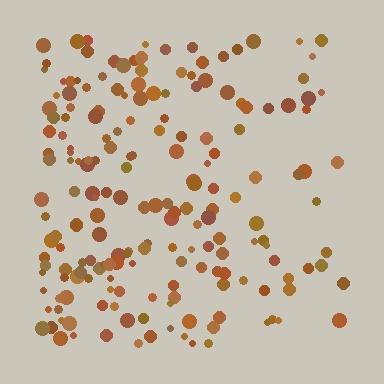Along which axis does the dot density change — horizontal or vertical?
Horizontal.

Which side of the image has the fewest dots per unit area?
The right.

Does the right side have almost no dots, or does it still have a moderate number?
Still a moderate number, just noticeably fewer than the left.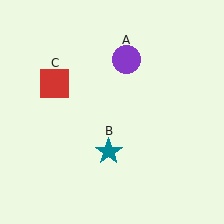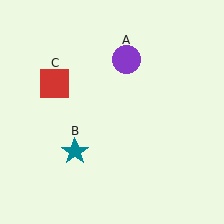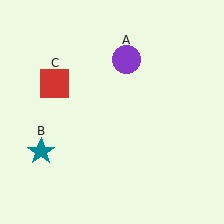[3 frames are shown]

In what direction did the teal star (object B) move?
The teal star (object B) moved left.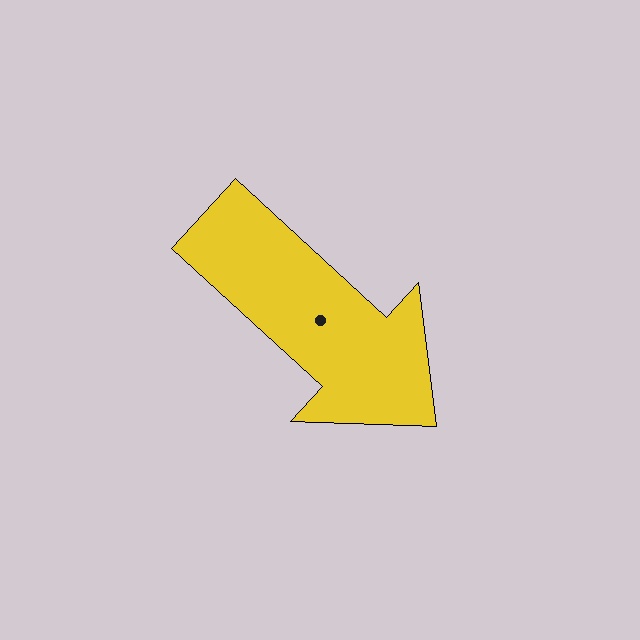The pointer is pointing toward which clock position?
Roughly 4 o'clock.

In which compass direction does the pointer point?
Southeast.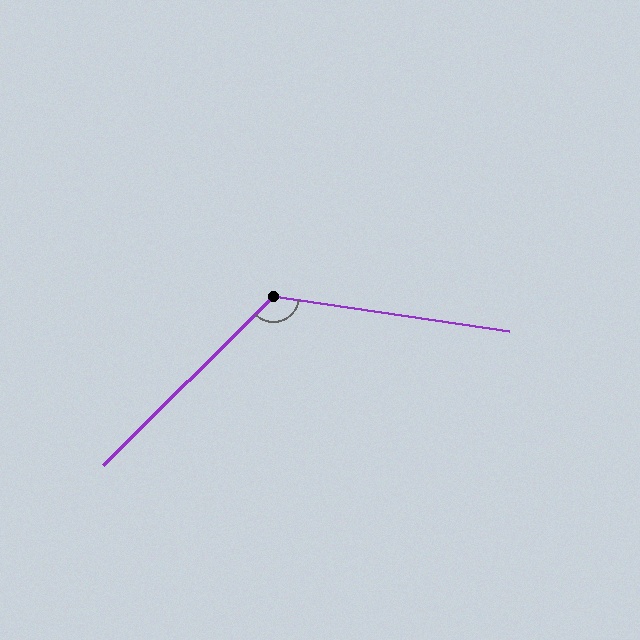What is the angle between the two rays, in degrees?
Approximately 127 degrees.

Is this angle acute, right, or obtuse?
It is obtuse.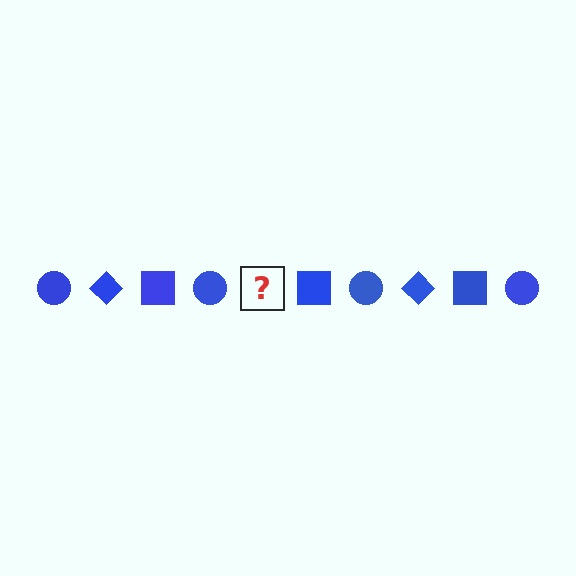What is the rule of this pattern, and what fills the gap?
The rule is that the pattern cycles through circle, diamond, square shapes in blue. The gap should be filled with a blue diamond.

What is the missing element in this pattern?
The missing element is a blue diamond.